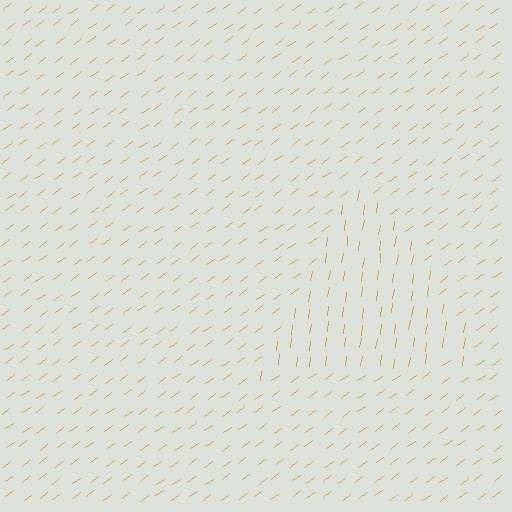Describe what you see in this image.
The image is filled with small orange line segments. A triangle region in the image has lines oriented differently from the surrounding lines, creating a visible texture boundary.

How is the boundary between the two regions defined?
The boundary is defined purely by a change in line orientation (approximately 45 degrees difference). All lines are the same color and thickness.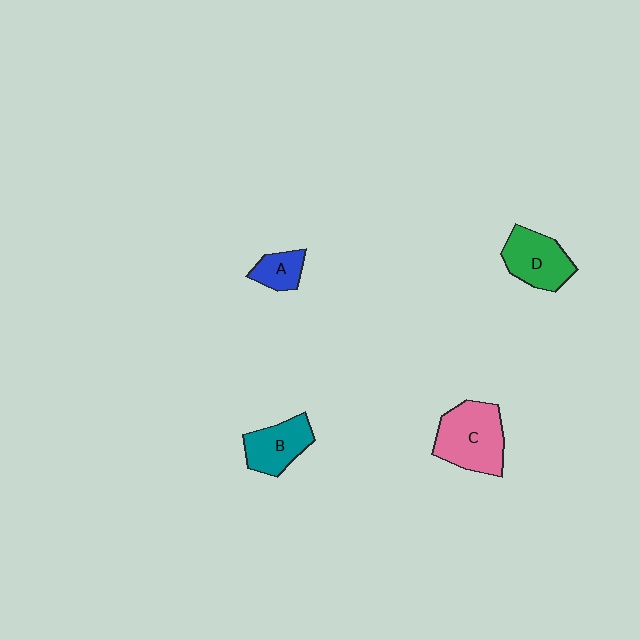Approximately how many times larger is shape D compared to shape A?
Approximately 1.9 times.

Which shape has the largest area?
Shape C (pink).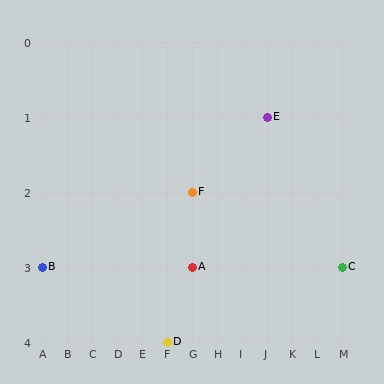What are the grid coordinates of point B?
Point B is at grid coordinates (A, 3).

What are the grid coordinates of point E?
Point E is at grid coordinates (J, 1).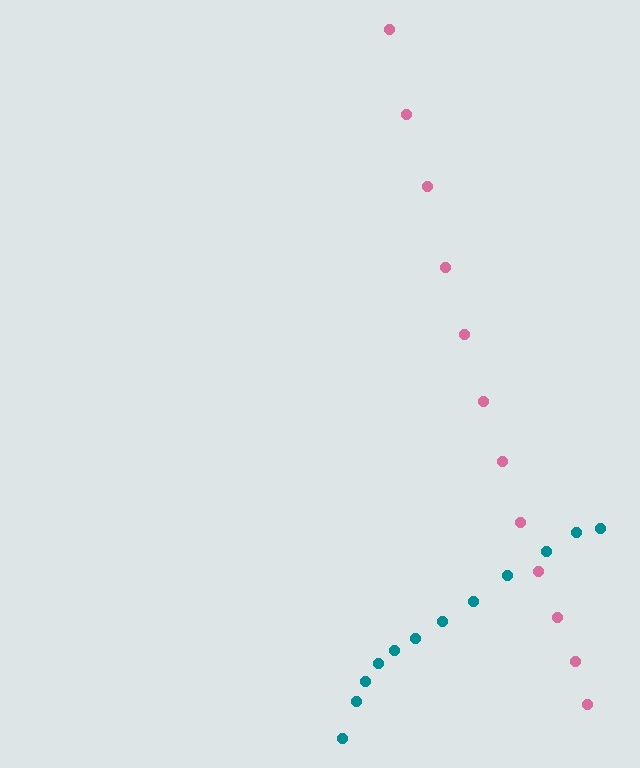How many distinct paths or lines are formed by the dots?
There are 2 distinct paths.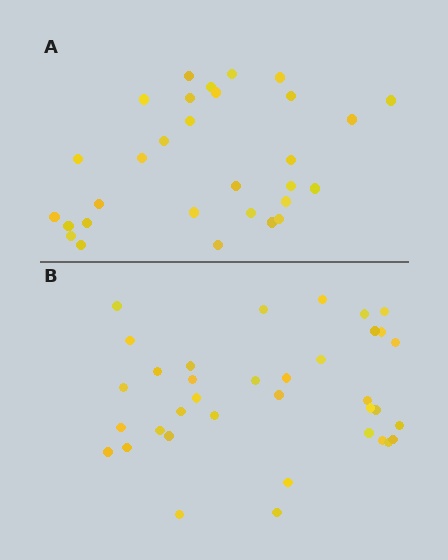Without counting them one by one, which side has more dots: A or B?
Region B (the bottom region) has more dots.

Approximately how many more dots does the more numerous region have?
Region B has about 6 more dots than region A.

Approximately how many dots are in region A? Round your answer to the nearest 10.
About 30 dots.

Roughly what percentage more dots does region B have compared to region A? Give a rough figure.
About 20% more.